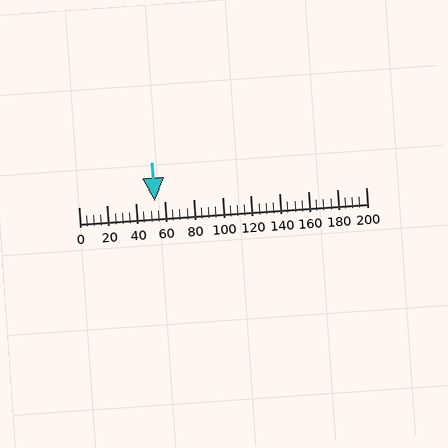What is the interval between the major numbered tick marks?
The major tick marks are spaced 20 units apart.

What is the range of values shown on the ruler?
The ruler shows values from 0 to 200.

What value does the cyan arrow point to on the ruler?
The cyan arrow points to approximately 53.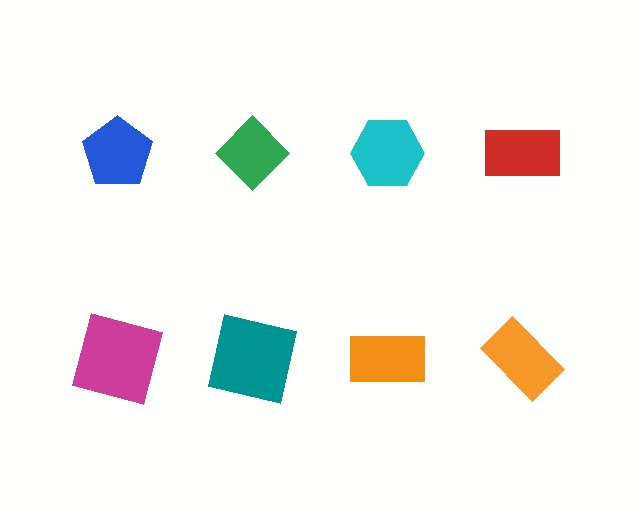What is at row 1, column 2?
A green diamond.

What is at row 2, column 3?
An orange rectangle.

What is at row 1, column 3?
A cyan hexagon.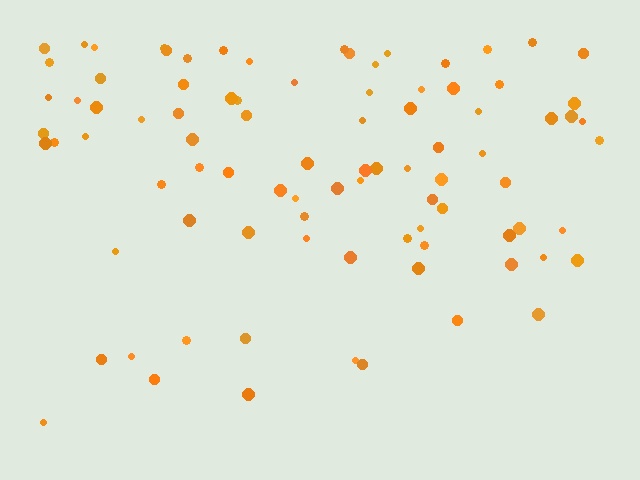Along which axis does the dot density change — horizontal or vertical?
Vertical.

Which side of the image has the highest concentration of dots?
The top.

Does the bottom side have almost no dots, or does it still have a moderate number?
Still a moderate number, just noticeably fewer than the top.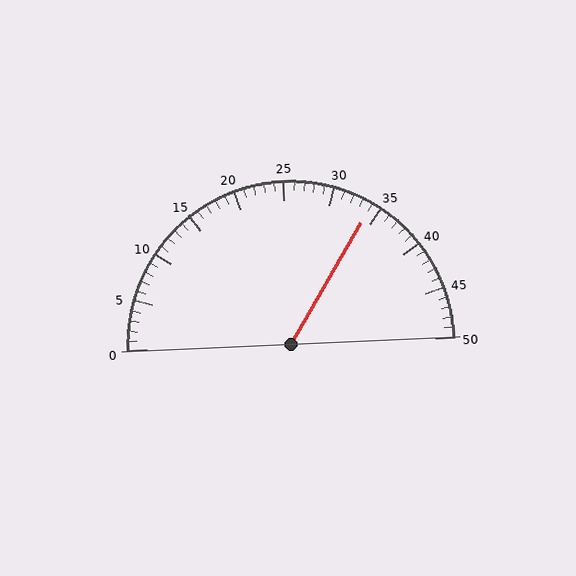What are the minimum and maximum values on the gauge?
The gauge ranges from 0 to 50.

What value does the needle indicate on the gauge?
The needle indicates approximately 34.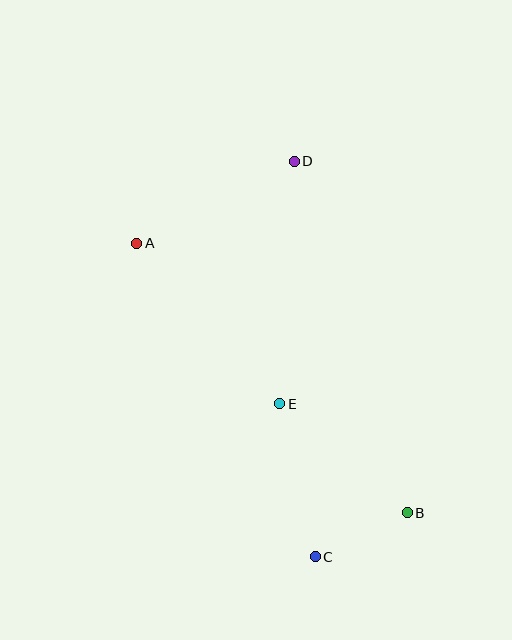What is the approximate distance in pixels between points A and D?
The distance between A and D is approximately 178 pixels.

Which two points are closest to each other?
Points B and C are closest to each other.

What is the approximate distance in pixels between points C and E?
The distance between C and E is approximately 157 pixels.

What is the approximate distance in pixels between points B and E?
The distance between B and E is approximately 168 pixels.